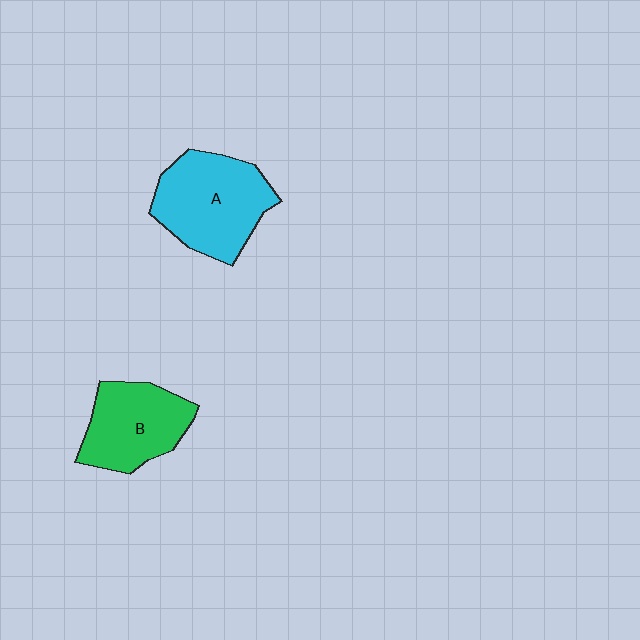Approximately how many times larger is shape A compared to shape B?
Approximately 1.2 times.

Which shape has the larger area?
Shape A (cyan).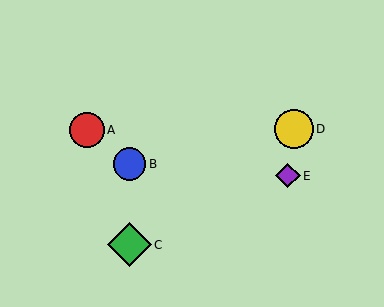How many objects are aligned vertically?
2 objects (B, C) are aligned vertically.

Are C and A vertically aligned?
No, C is at x≈129 and A is at x≈87.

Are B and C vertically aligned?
Yes, both are at x≈129.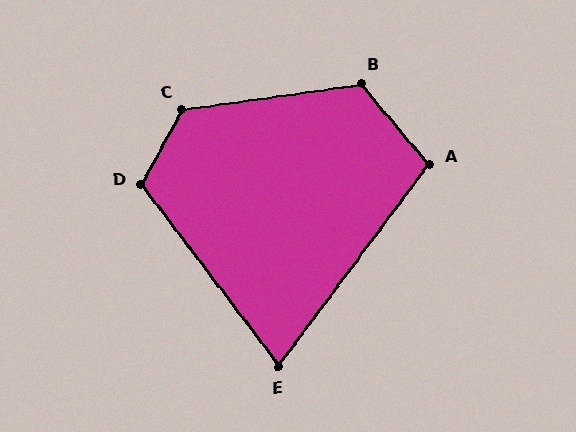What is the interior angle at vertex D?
Approximately 114 degrees (obtuse).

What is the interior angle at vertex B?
Approximately 122 degrees (obtuse).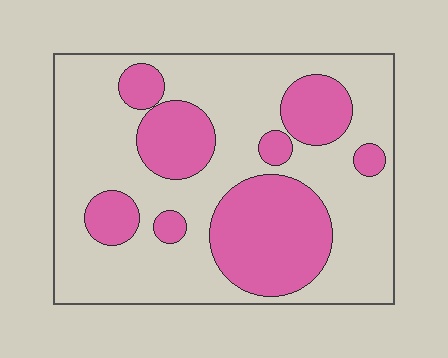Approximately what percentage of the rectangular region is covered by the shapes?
Approximately 35%.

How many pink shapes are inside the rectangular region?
8.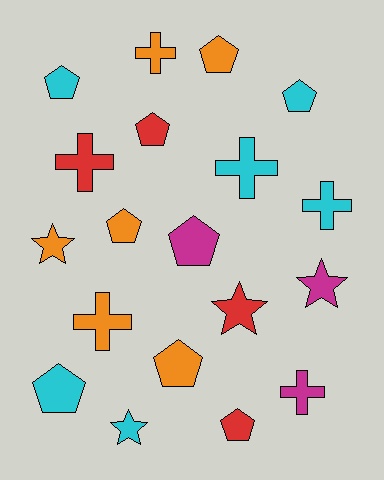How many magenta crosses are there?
There is 1 magenta cross.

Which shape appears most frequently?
Pentagon, with 9 objects.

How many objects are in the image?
There are 19 objects.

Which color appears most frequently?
Cyan, with 6 objects.